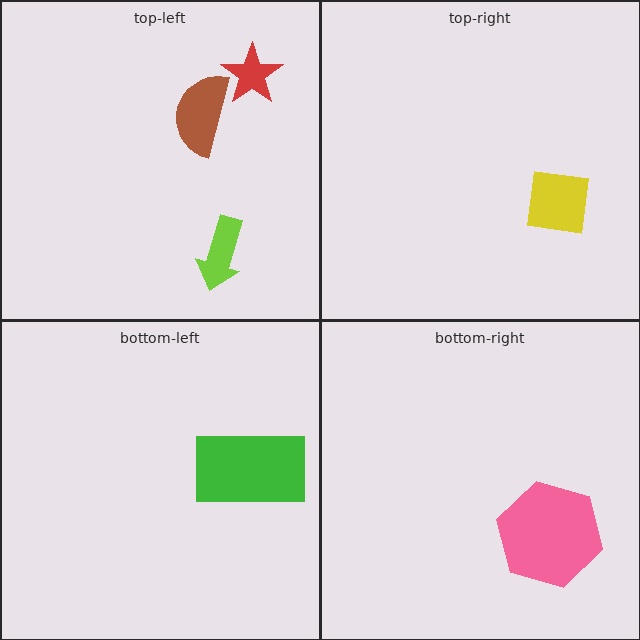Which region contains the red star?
The top-left region.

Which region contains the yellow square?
The top-right region.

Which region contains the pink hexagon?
The bottom-right region.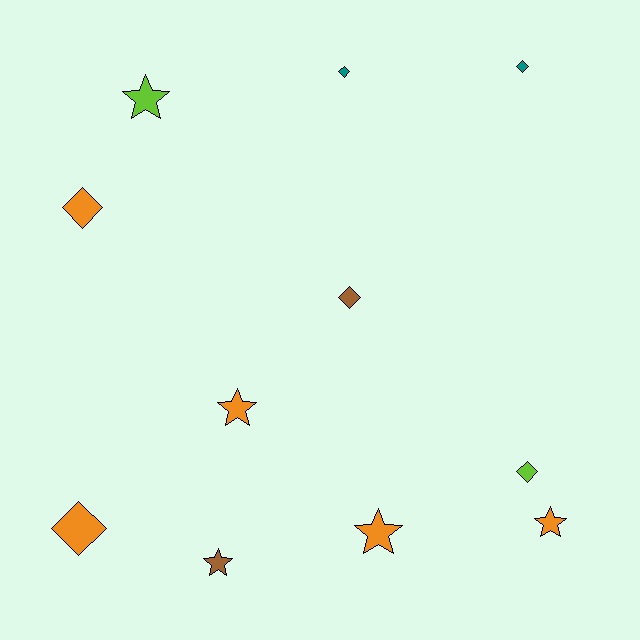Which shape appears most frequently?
Diamond, with 6 objects.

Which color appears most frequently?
Orange, with 5 objects.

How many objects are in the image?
There are 11 objects.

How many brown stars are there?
There is 1 brown star.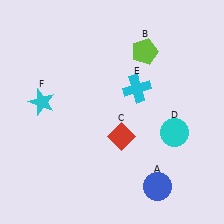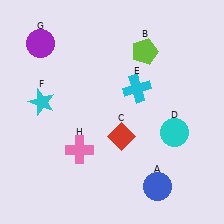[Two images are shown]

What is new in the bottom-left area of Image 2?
A pink cross (H) was added in the bottom-left area of Image 2.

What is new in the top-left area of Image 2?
A purple circle (G) was added in the top-left area of Image 2.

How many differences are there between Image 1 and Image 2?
There are 2 differences between the two images.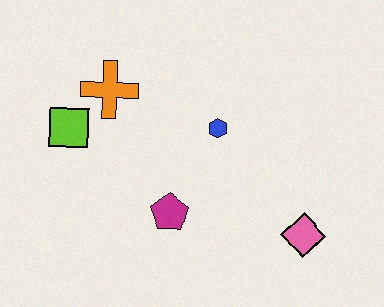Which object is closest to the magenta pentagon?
The blue hexagon is closest to the magenta pentagon.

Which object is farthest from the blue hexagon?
The lime square is farthest from the blue hexagon.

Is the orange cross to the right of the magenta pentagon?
No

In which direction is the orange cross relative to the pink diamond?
The orange cross is to the left of the pink diamond.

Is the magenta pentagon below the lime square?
Yes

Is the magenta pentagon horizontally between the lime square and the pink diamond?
Yes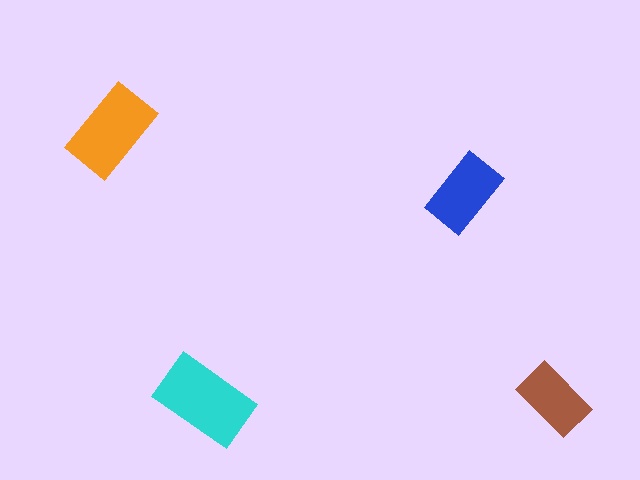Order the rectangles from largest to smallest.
the cyan one, the orange one, the blue one, the brown one.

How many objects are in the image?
There are 4 objects in the image.